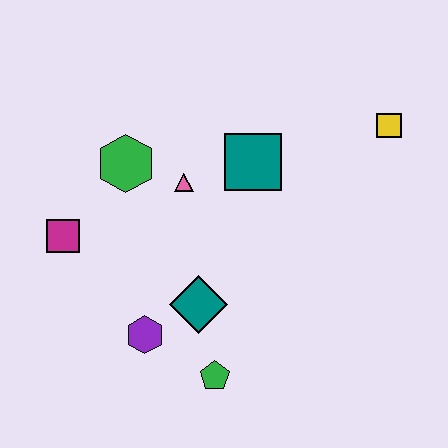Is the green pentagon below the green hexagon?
Yes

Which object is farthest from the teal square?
The green pentagon is farthest from the teal square.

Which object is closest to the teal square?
The pink triangle is closest to the teal square.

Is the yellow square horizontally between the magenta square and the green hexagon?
No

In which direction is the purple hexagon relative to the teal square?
The purple hexagon is below the teal square.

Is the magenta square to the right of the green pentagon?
No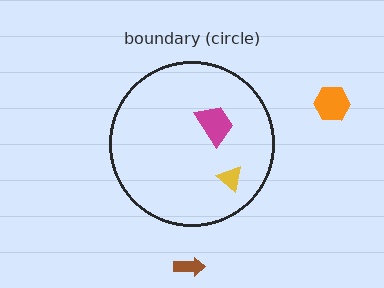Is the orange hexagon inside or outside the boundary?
Outside.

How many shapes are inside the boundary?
2 inside, 2 outside.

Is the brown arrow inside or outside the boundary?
Outside.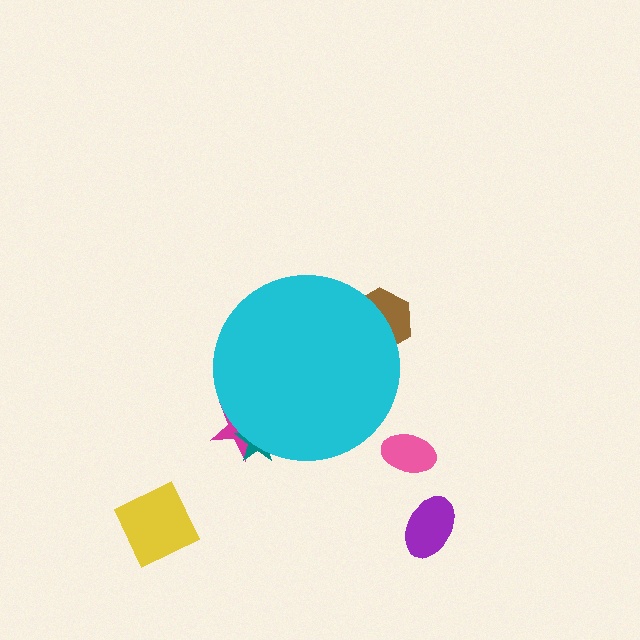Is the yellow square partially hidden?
No, the yellow square is fully visible.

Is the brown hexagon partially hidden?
Yes, the brown hexagon is partially hidden behind the cyan circle.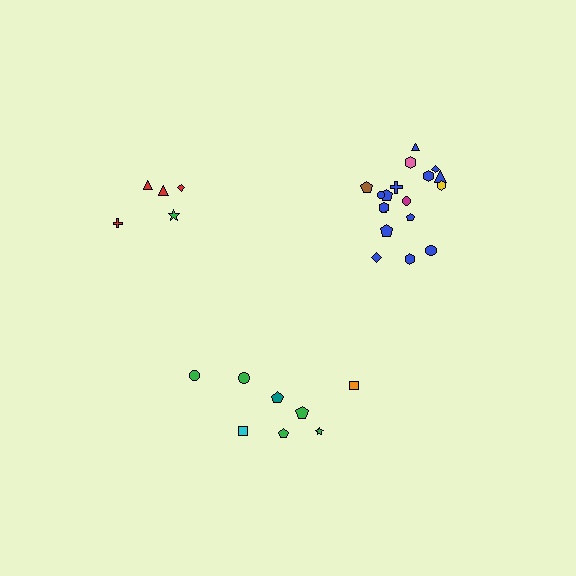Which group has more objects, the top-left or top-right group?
The top-right group.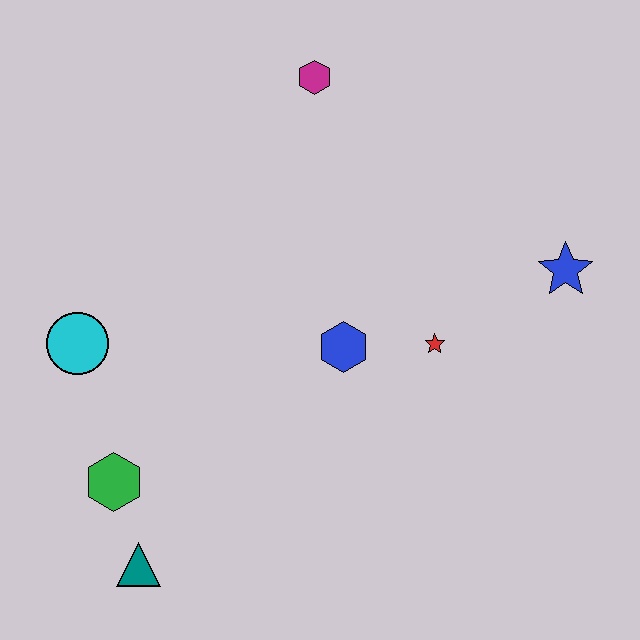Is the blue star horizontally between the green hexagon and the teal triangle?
No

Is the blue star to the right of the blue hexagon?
Yes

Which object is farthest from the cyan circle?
The blue star is farthest from the cyan circle.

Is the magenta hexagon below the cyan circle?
No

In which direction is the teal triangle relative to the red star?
The teal triangle is to the left of the red star.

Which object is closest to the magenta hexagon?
The blue hexagon is closest to the magenta hexagon.